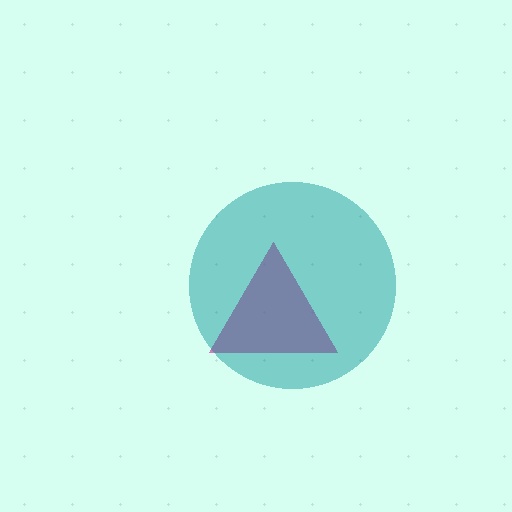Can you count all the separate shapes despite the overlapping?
Yes, there are 2 separate shapes.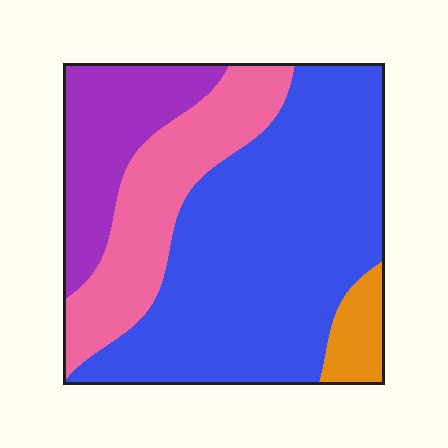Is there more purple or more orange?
Purple.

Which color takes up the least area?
Orange, at roughly 5%.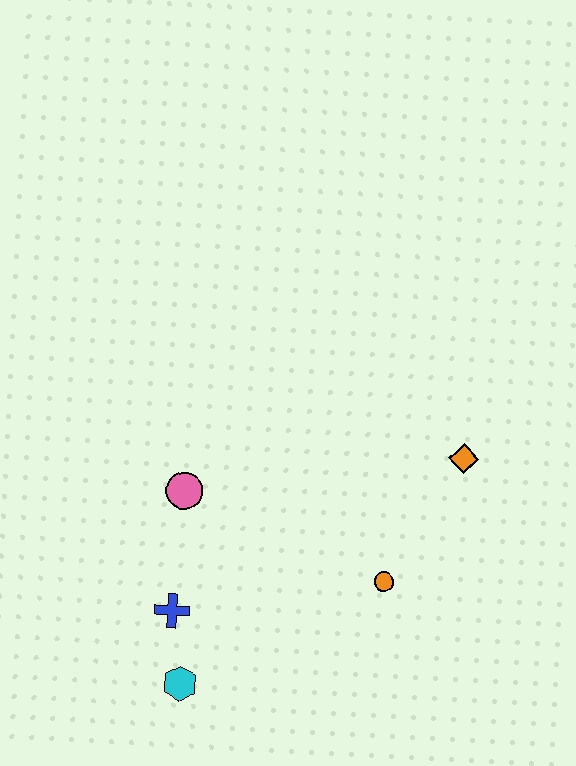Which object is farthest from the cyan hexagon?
The orange diamond is farthest from the cyan hexagon.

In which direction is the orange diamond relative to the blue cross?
The orange diamond is to the right of the blue cross.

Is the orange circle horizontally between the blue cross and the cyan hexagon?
No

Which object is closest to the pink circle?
The blue cross is closest to the pink circle.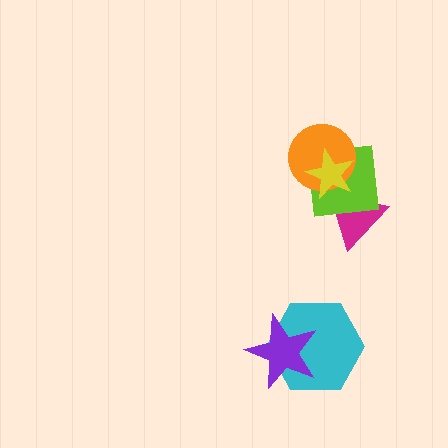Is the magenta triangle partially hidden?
Yes, it is partially covered by another shape.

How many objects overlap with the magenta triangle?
2 objects overlap with the magenta triangle.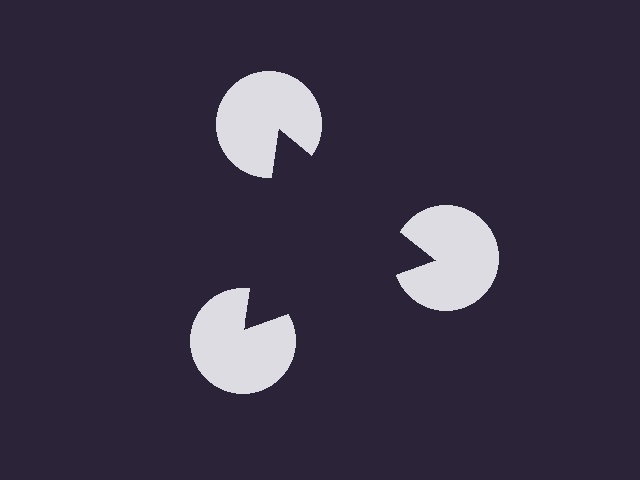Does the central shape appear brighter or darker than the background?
It typically appears slightly darker than the background, even though no actual brightness change is drawn.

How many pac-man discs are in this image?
There are 3 — one at each vertex of the illusory triangle.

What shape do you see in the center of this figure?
An illusory triangle — its edges are inferred from the aligned wedge cuts in the pac-man discs, not physically drawn.